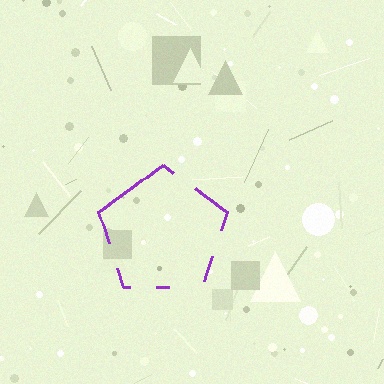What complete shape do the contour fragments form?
The contour fragments form a pentagon.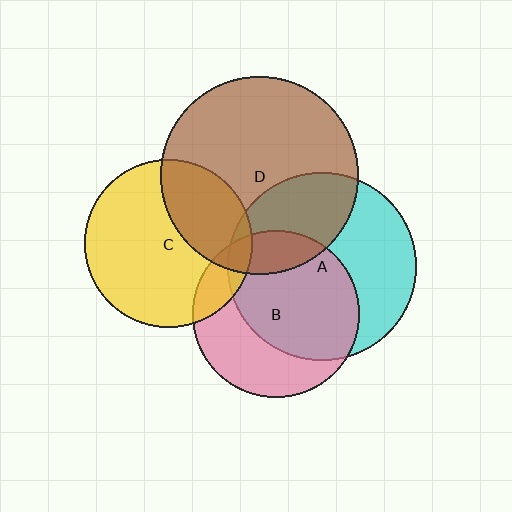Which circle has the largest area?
Circle D (brown).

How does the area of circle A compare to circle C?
Approximately 1.3 times.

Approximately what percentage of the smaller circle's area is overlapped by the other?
Approximately 15%.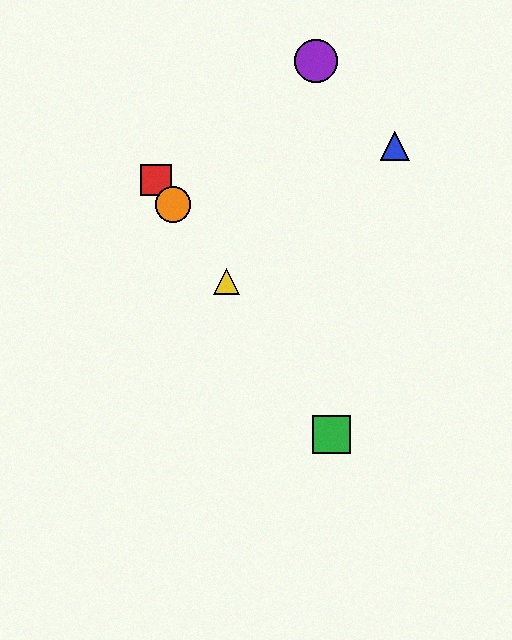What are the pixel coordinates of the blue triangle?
The blue triangle is at (395, 146).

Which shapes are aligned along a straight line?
The red square, the green square, the yellow triangle, the orange circle are aligned along a straight line.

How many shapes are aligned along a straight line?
4 shapes (the red square, the green square, the yellow triangle, the orange circle) are aligned along a straight line.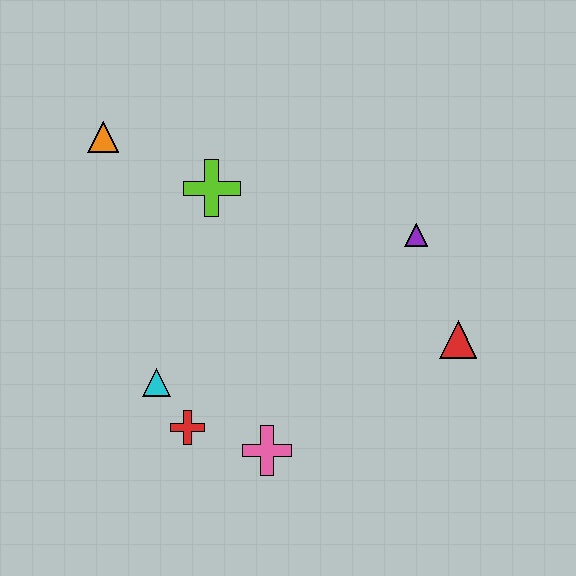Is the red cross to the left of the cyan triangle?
No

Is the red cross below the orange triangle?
Yes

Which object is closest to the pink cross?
The red cross is closest to the pink cross.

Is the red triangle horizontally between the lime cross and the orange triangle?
No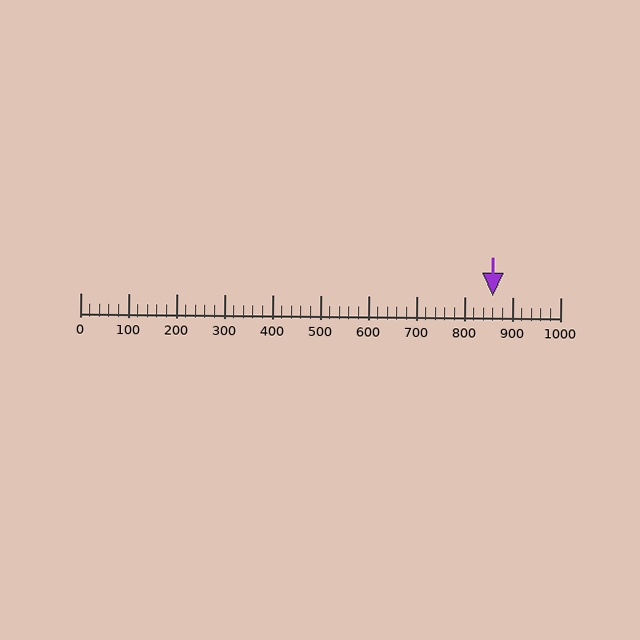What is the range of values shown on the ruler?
The ruler shows values from 0 to 1000.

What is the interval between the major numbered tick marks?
The major tick marks are spaced 100 units apart.